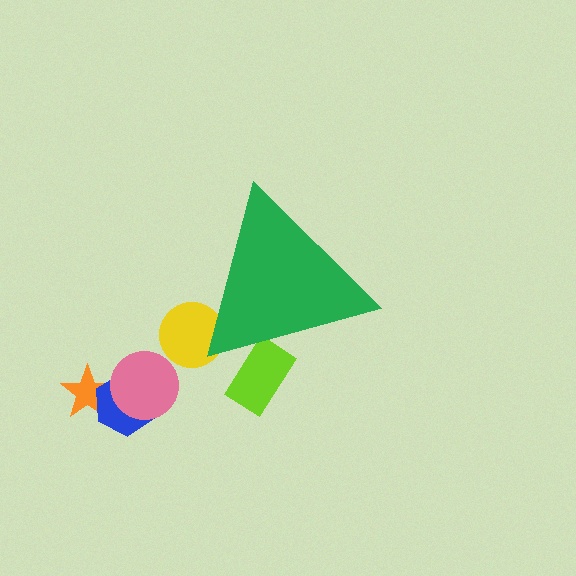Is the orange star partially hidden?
No, the orange star is fully visible.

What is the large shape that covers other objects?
A green triangle.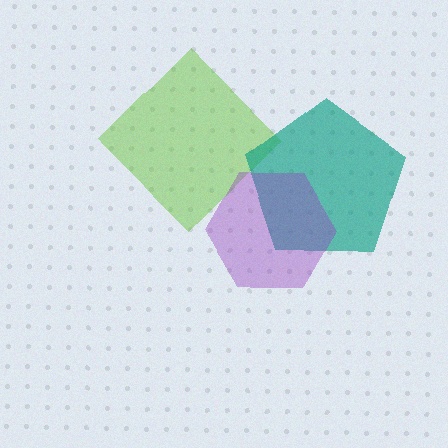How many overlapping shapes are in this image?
There are 3 overlapping shapes in the image.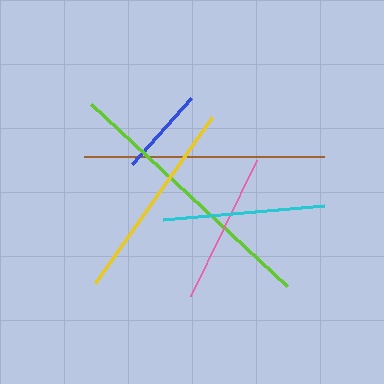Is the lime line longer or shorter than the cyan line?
The lime line is longer than the cyan line.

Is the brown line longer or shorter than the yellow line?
The brown line is longer than the yellow line.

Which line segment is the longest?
The lime line is the longest at approximately 267 pixels.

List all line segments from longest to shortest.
From longest to shortest: lime, brown, yellow, cyan, pink, blue.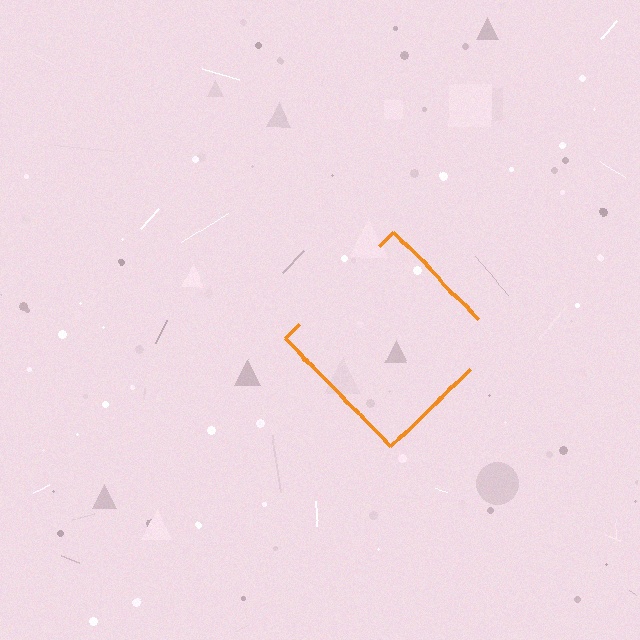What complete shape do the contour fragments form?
The contour fragments form a diamond.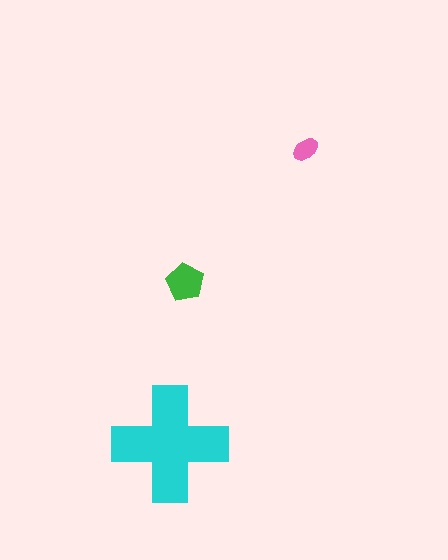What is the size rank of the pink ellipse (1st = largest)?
3rd.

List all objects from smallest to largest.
The pink ellipse, the green pentagon, the cyan cross.